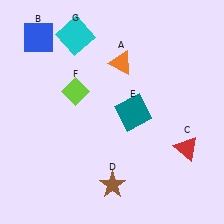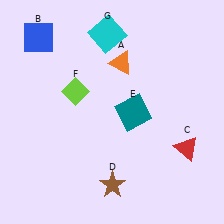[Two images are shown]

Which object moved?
The cyan square (G) moved right.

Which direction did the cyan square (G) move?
The cyan square (G) moved right.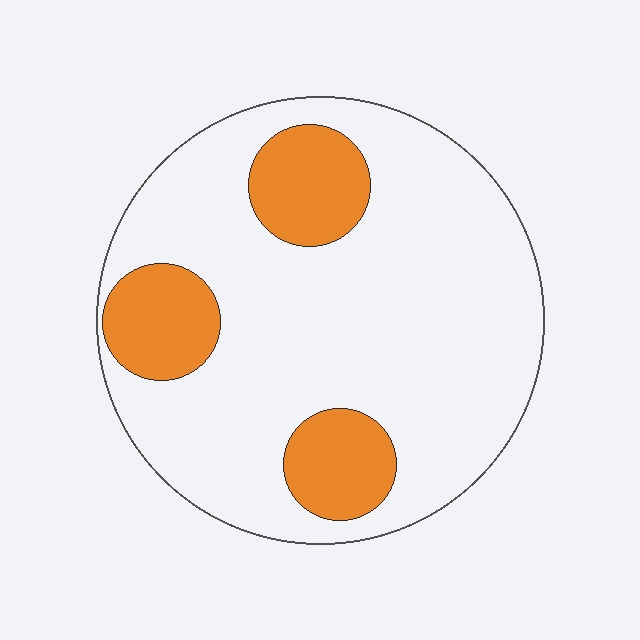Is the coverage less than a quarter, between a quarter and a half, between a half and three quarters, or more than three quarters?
Less than a quarter.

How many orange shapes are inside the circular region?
3.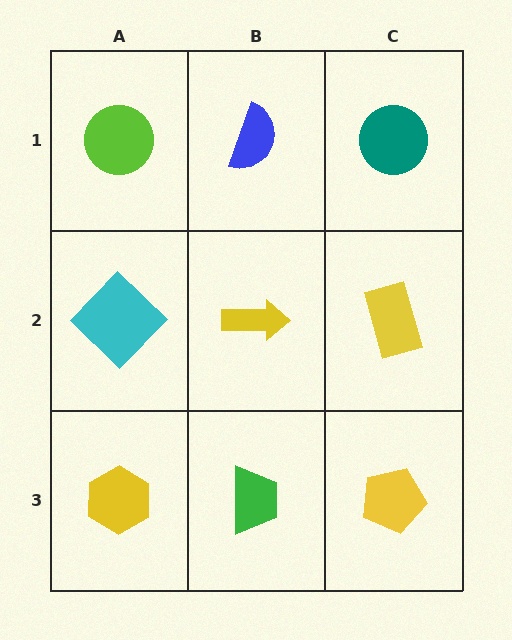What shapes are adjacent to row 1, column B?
A yellow arrow (row 2, column B), a lime circle (row 1, column A), a teal circle (row 1, column C).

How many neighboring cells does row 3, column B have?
3.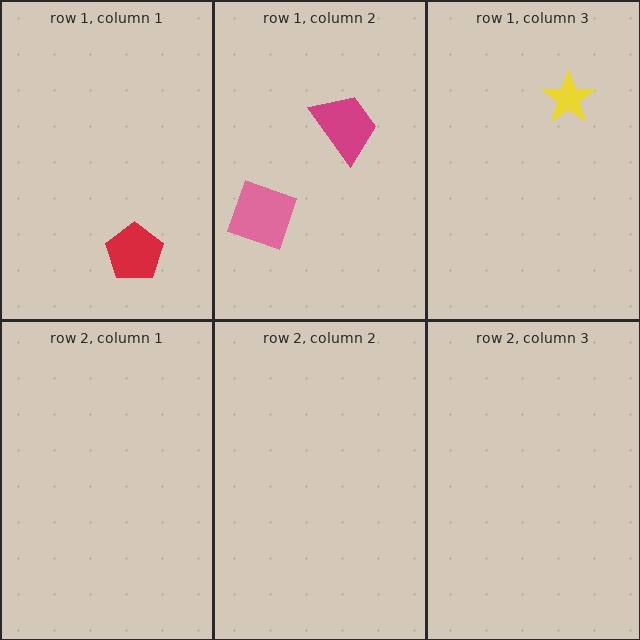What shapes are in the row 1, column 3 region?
The yellow star.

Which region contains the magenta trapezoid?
The row 1, column 2 region.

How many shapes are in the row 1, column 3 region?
1.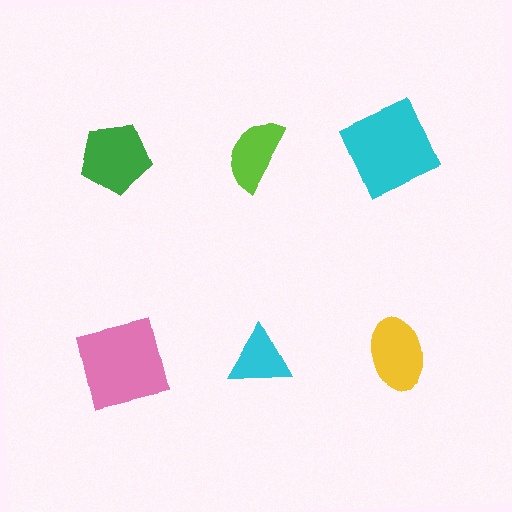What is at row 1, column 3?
A cyan square.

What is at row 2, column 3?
A yellow ellipse.